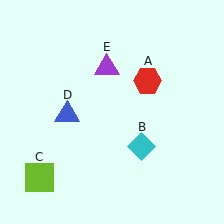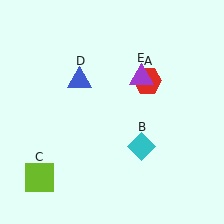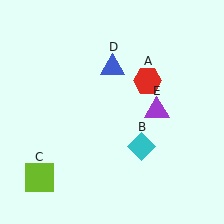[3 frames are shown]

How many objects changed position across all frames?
2 objects changed position: blue triangle (object D), purple triangle (object E).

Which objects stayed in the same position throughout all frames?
Red hexagon (object A) and cyan diamond (object B) and lime square (object C) remained stationary.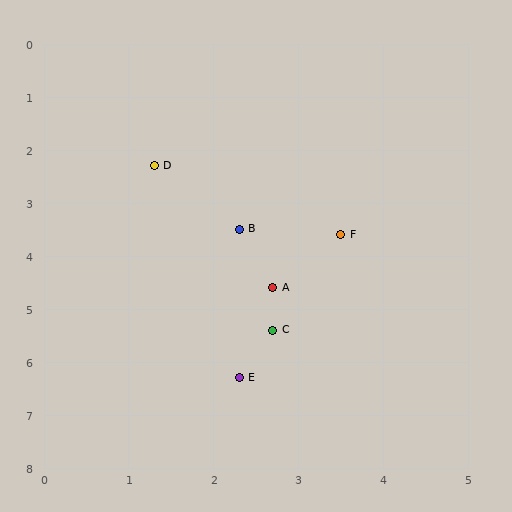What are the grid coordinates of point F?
Point F is at approximately (3.5, 3.6).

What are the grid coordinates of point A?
Point A is at approximately (2.7, 4.6).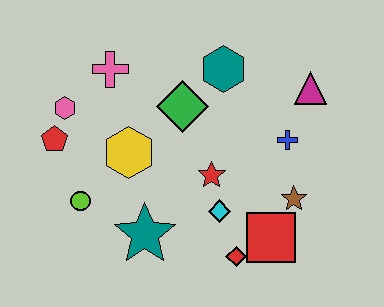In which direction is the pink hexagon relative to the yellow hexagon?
The pink hexagon is to the left of the yellow hexagon.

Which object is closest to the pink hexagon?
The red pentagon is closest to the pink hexagon.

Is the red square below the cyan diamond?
Yes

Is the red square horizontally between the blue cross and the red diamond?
Yes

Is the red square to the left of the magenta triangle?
Yes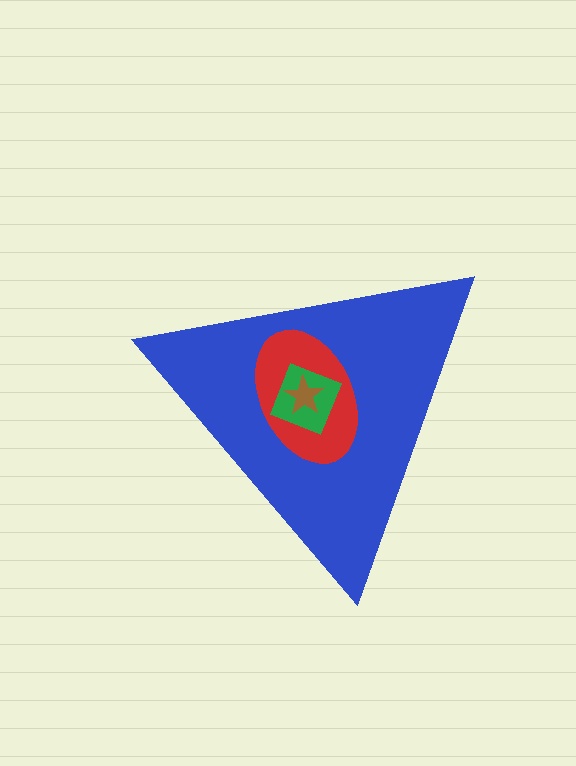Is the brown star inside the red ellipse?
Yes.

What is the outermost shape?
The blue triangle.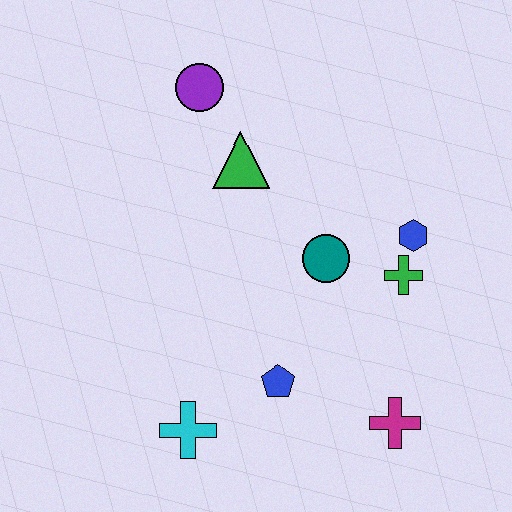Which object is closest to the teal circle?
The green cross is closest to the teal circle.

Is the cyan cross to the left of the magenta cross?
Yes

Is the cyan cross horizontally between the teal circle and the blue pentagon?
No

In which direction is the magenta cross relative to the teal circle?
The magenta cross is below the teal circle.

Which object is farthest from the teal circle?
The cyan cross is farthest from the teal circle.